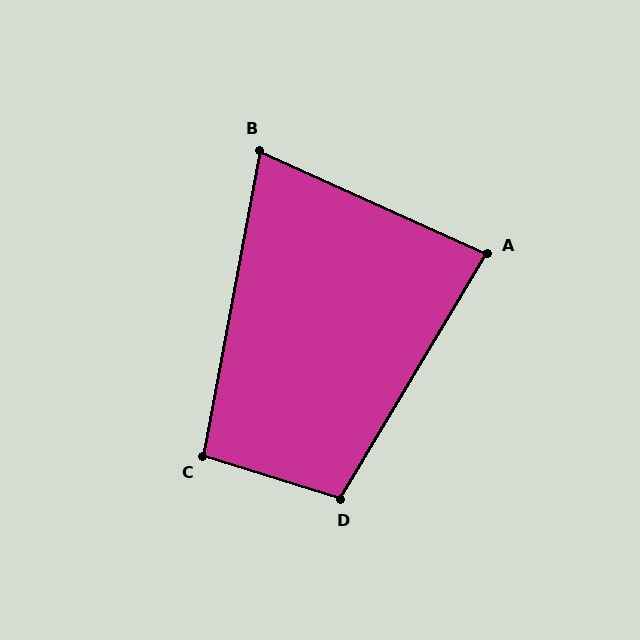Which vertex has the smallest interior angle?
B, at approximately 76 degrees.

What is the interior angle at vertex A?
Approximately 83 degrees (acute).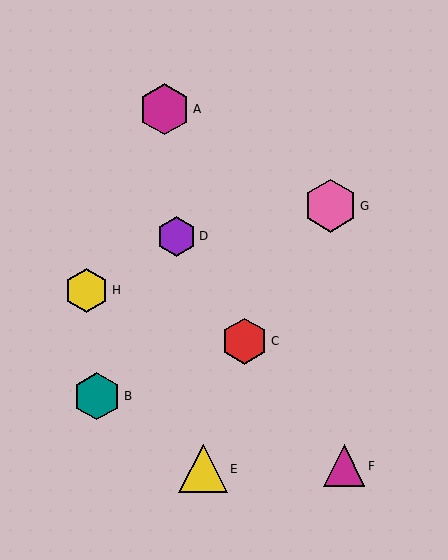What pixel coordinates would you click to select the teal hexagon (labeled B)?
Click at (97, 396) to select the teal hexagon B.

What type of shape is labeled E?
Shape E is a yellow triangle.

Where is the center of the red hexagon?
The center of the red hexagon is at (245, 341).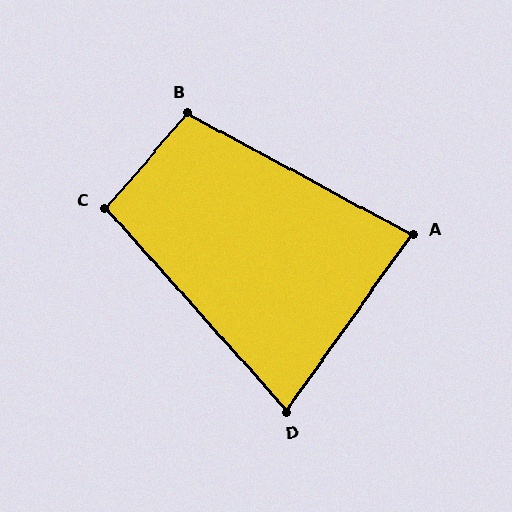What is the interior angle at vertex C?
Approximately 97 degrees (obtuse).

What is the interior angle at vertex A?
Approximately 83 degrees (acute).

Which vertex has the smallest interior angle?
D, at approximately 77 degrees.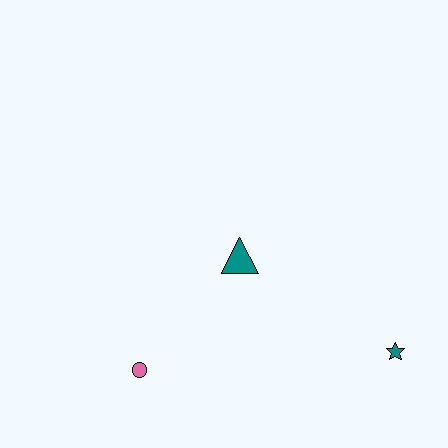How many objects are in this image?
There are 3 objects.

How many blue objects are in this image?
There are no blue objects.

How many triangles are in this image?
There is 1 triangle.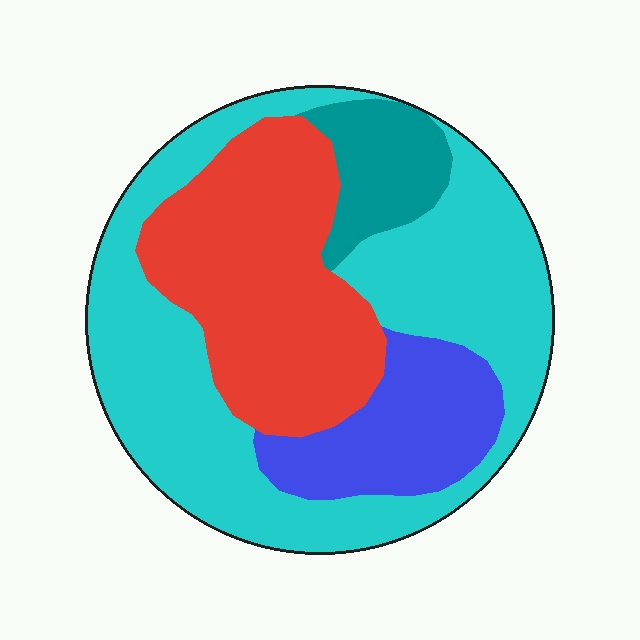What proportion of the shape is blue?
Blue covers 14% of the shape.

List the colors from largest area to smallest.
From largest to smallest: cyan, red, blue, teal.